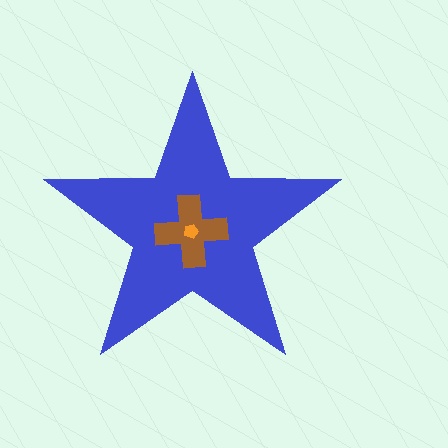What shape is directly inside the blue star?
The brown cross.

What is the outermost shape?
The blue star.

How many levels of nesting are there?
3.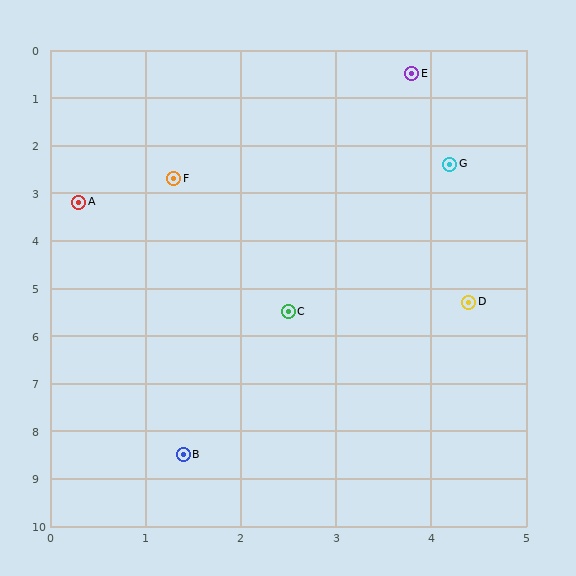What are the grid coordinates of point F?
Point F is at approximately (1.3, 2.7).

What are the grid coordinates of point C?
Point C is at approximately (2.5, 5.5).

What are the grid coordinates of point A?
Point A is at approximately (0.3, 3.2).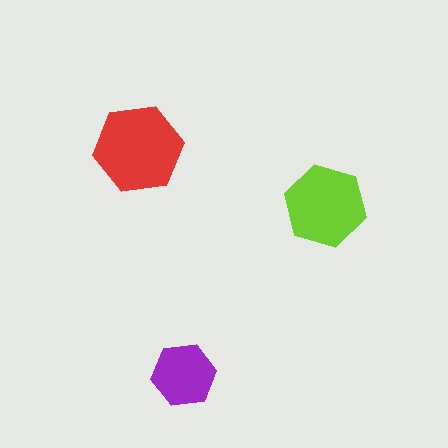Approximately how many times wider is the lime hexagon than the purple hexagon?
About 1.5 times wider.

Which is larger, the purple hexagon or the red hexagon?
The red one.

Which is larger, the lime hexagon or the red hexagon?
The red one.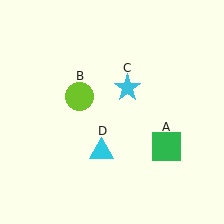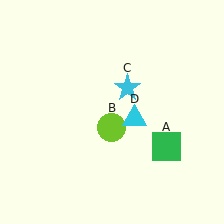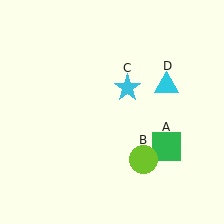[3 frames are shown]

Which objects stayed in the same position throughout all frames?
Green square (object A) and cyan star (object C) remained stationary.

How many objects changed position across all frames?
2 objects changed position: lime circle (object B), cyan triangle (object D).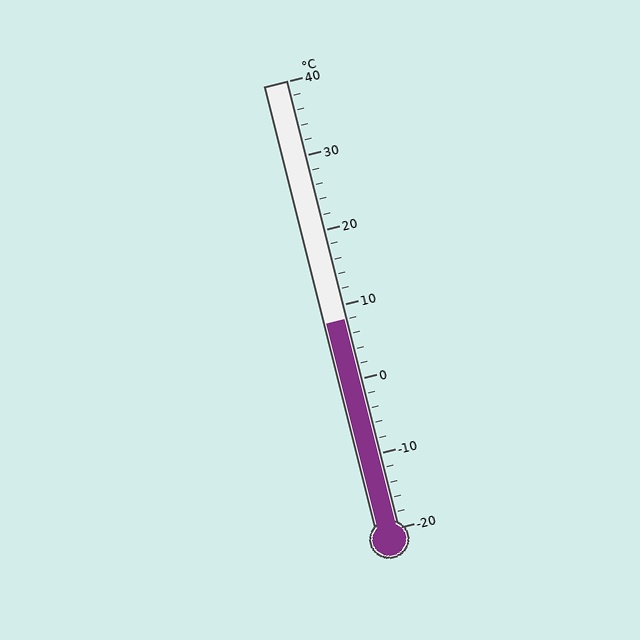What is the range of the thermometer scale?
The thermometer scale ranges from -20°C to 40°C.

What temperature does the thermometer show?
The thermometer shows approximately 8°C.